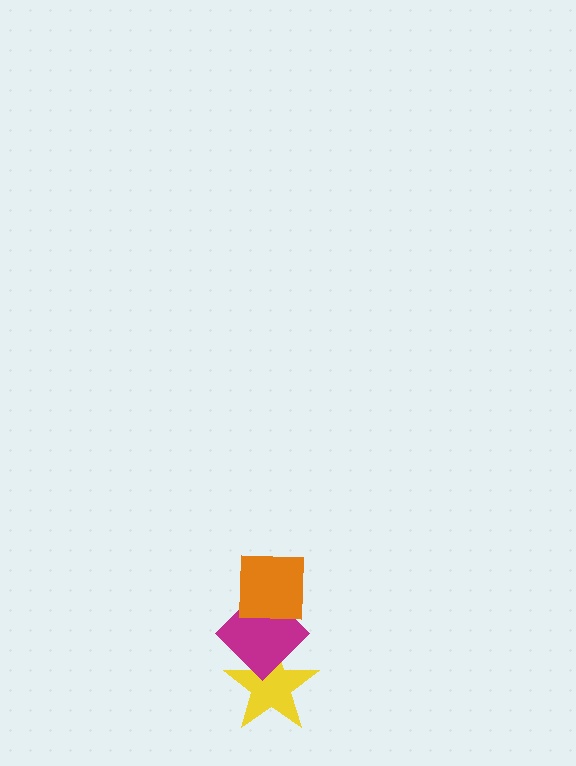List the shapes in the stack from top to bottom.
From top to bottom: the orange square, the magenta diamond, the yellow star.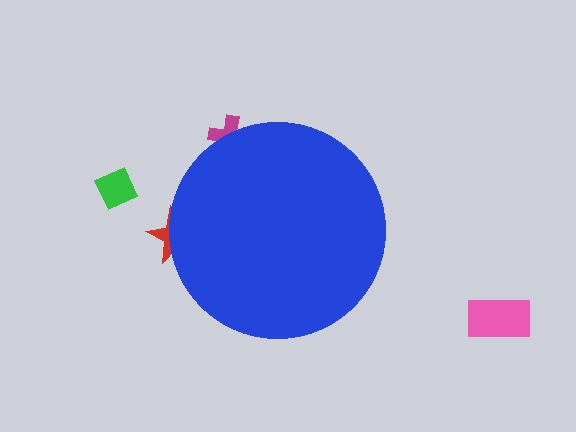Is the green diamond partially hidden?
No, the green diamond is fully visible.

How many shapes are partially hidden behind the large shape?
2 shapes are partially hidden.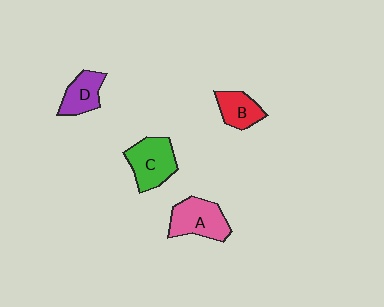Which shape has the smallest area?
Shape B (red).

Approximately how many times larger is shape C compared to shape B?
Approximately 1.5 times.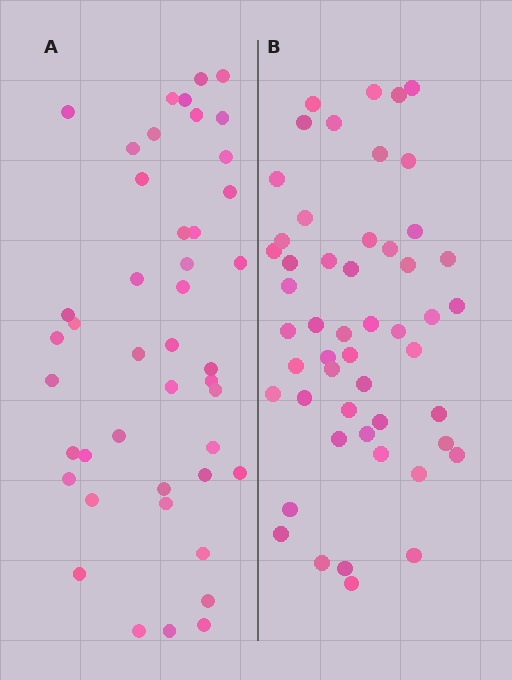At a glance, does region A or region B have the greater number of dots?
Region B (the right region) has more dots.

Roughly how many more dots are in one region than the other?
Region B has roughly 8 or so more dots than region A.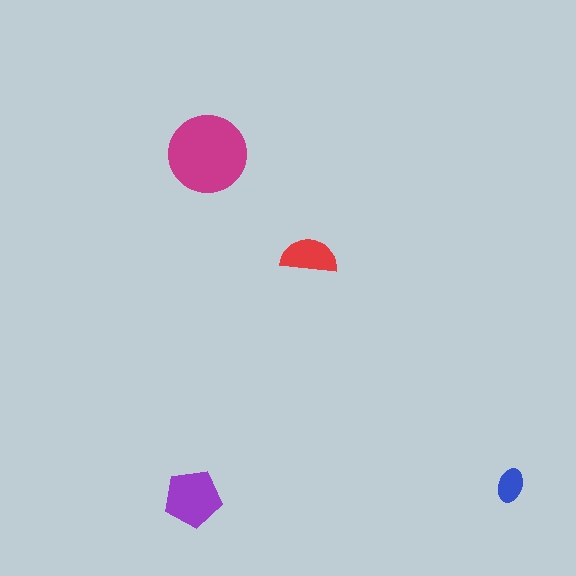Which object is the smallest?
The blue ellipse.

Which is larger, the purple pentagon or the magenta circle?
The magenta circle.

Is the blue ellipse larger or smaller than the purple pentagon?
Smaller.